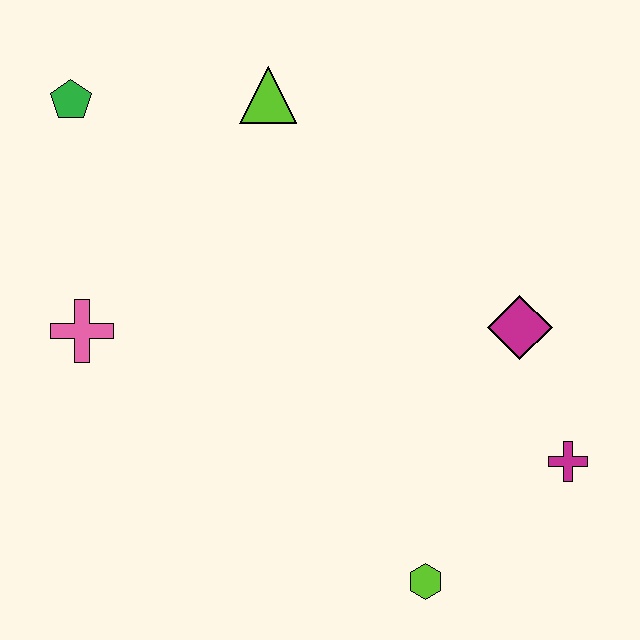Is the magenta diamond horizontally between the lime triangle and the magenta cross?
Yes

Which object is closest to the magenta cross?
The magenta diamond is closest to the magenta cross.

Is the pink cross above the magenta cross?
Yes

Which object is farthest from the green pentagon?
The magenta cross is farthest from the green pentagon.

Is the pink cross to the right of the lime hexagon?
No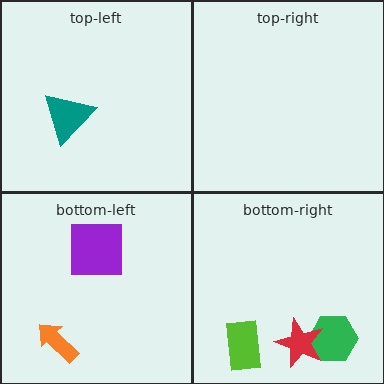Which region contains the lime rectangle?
The bottom-right region.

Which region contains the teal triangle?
The top-left region.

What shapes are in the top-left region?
The teal triangle.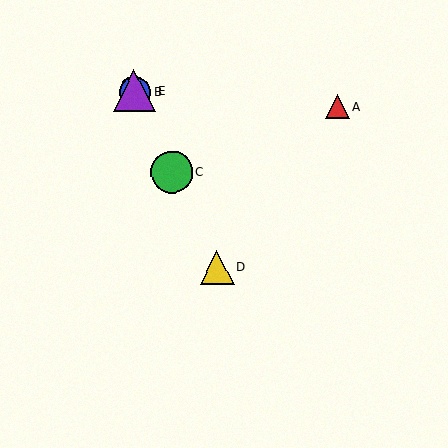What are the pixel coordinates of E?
Object E is at (134, 91).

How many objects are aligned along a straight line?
4 objects (B, C, D, E) are aligned along a straight line.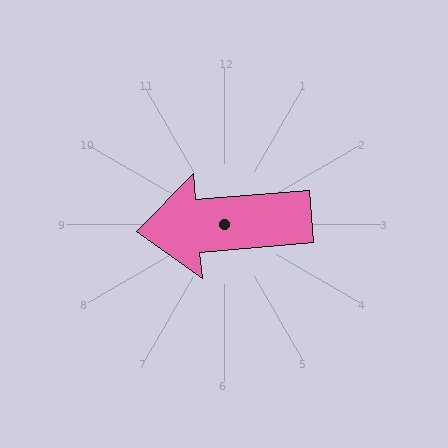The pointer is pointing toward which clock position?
Roughly 9 o'clock.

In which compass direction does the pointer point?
West.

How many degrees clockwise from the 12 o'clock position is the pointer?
Approximately 265 degrees.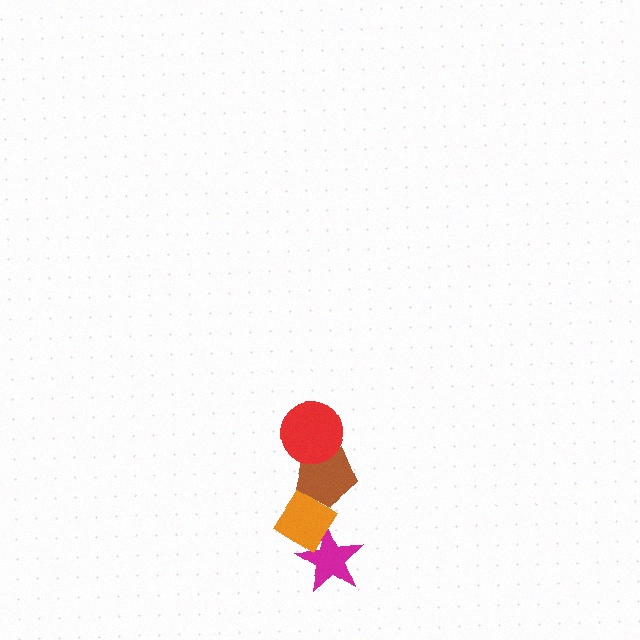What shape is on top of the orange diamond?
The brown pentagon is on top of the orange diamond.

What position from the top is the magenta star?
The magenta star is 4th from the top.